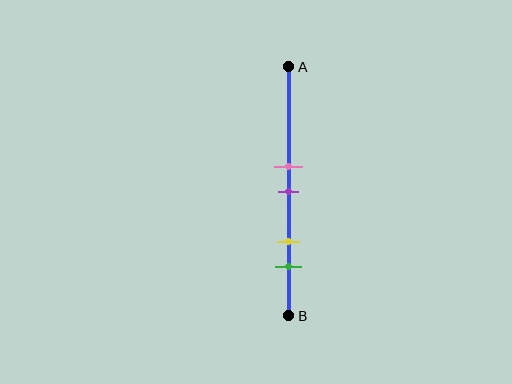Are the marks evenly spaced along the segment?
No, the marks are not evenly spaced.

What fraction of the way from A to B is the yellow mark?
The yellow mark is approximately 70% (0.7) of the way from A to B.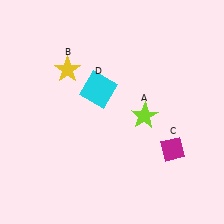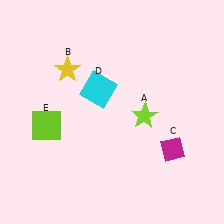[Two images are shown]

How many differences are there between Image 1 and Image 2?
There is 1 difference between the two images.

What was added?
A lime square (E) was added in Image 2.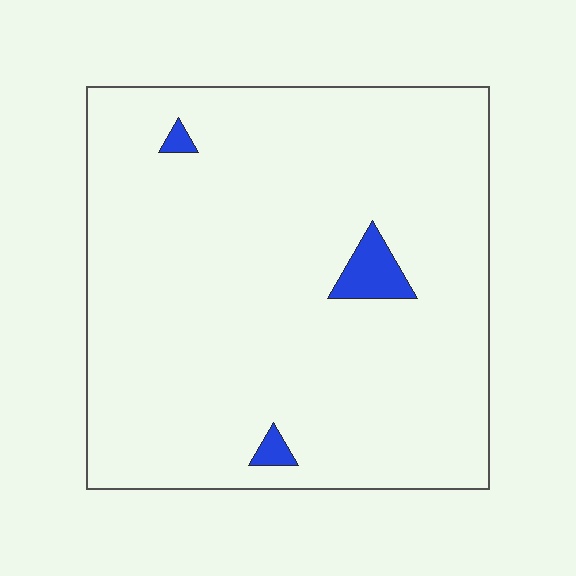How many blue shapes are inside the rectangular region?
3.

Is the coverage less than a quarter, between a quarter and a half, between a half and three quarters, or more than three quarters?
Less than a quarter.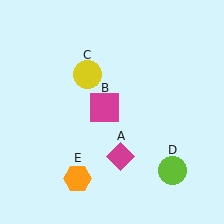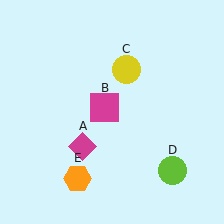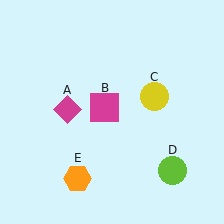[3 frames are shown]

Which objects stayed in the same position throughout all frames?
Magenta square (object B) and lime circle (object D) and orange hexagon (object E) remained stationary.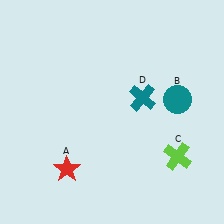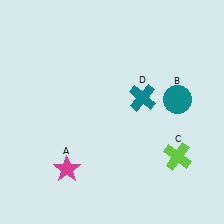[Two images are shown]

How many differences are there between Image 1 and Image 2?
There is 1 difference between the two images.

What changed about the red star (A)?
In Image 1, A is red. In Image 2, it changed to magenta.